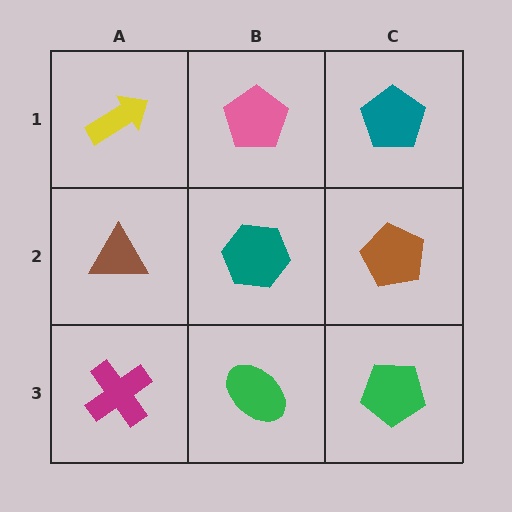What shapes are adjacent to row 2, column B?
A pink pentagon (row 1, column B), a green ellipse (row 3, column B), a brown triangle (row 2, column A), a brown pentagon (row 2, column C).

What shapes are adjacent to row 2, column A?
A yellow arrow (row 1, column A), a magenta cross (row 3, column A), a teal hexagon (row 2, column B).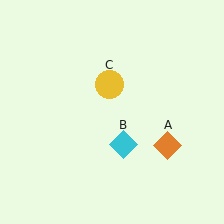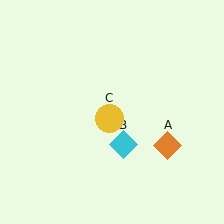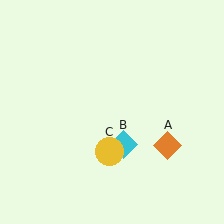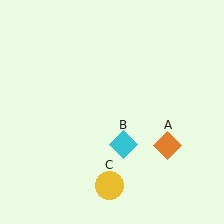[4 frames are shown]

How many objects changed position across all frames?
1 object changed position: yellow circle (object C).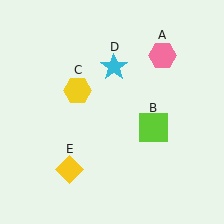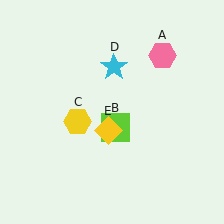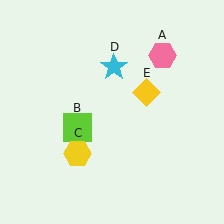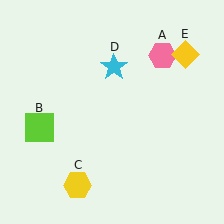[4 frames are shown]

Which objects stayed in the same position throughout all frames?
Pink hexagon (object A) and cyan star (object D) remained stationary.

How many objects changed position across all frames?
3 objects changed position: lime square (object B), yellow hexagon (object C), yellow diamond (object E).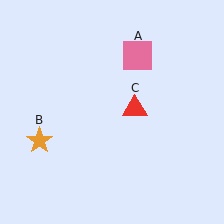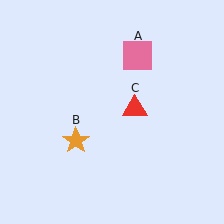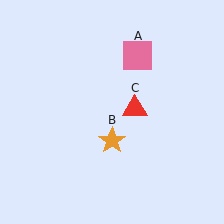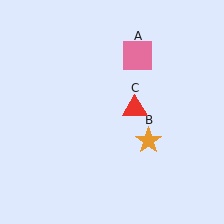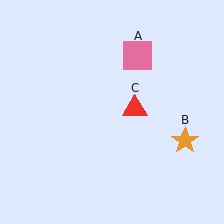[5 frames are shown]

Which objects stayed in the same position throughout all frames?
Pink square (object A) and red triangle (object C) remained stationary.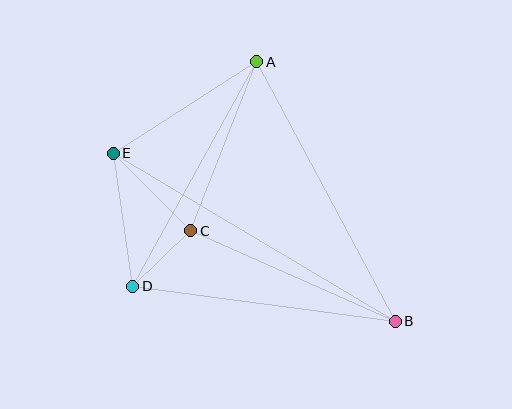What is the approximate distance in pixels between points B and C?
The distance between B and C is approximately 224 pixels.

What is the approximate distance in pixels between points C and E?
The distance between C and E is approximately 109 pixels.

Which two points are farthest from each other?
Points B and E are farthest from each other.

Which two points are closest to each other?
Points C and D are closest to each other.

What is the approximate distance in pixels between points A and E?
The distance between A and E is approximately 170 pixels.